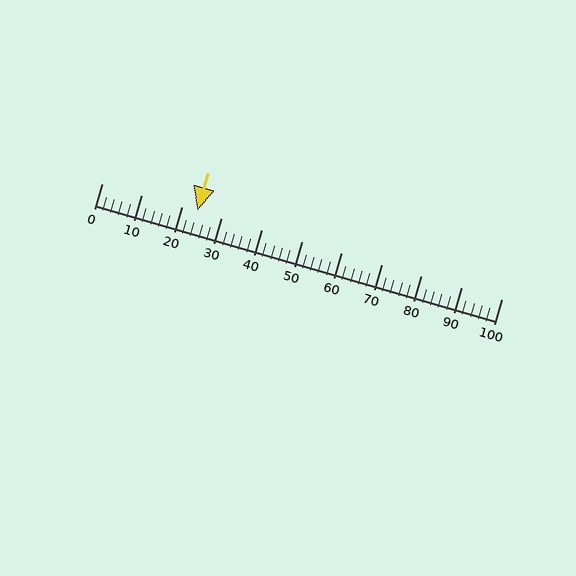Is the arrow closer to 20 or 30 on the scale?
The arrow is closer to 20.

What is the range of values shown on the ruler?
The ruler shows values from 0 to 100.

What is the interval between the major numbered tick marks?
The major tick marks are spaced 10 units apart.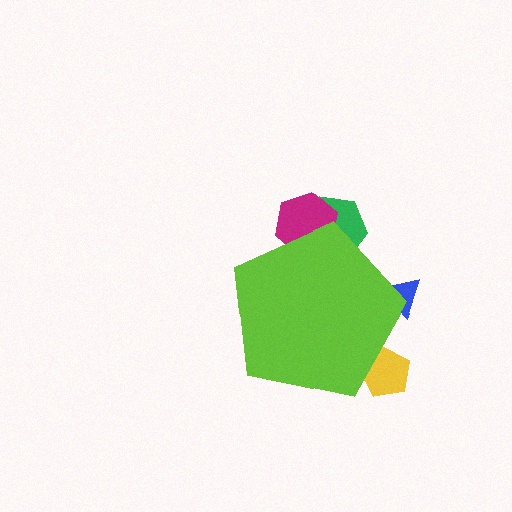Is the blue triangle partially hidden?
Yes, the blue triangle is partially hidden behind the lime pentagon.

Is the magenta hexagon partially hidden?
Yes, the magenta hexagon is partially hidden behind the lime pentagon.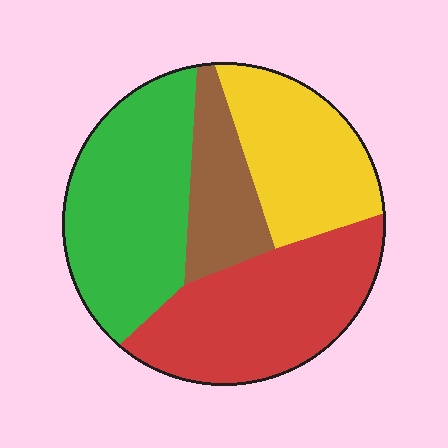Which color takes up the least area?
Brown, at roughly 15%.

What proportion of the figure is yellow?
Yellow takes up about one quarter (1/4) of the figure.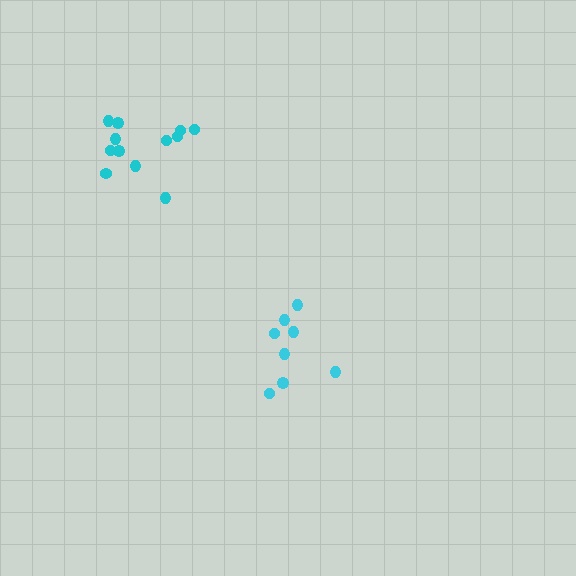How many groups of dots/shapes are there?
There are 2 groups.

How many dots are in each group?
Group 1: 8 dots, Group 2: 12 dots (20 total).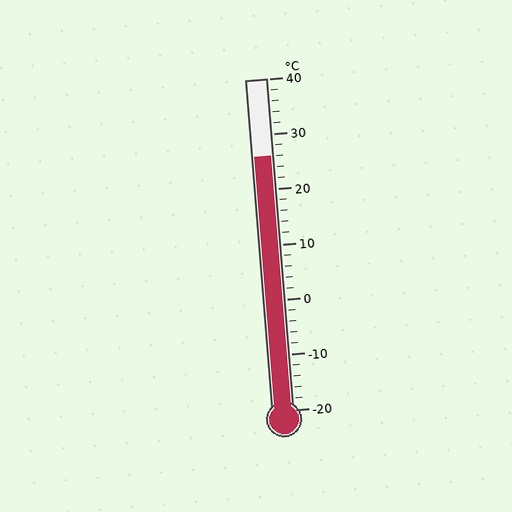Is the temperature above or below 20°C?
The temperature is above 20°C.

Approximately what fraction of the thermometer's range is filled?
The thermometer is filled to approximately 75% of its range.